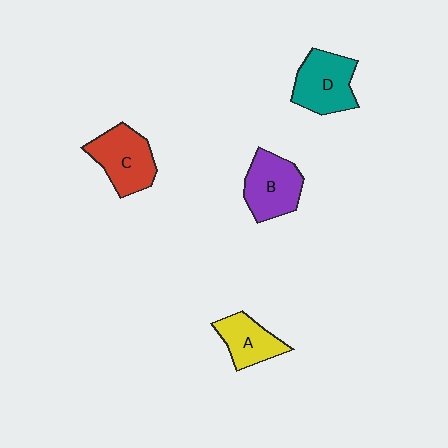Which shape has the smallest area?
Shape A (yellow).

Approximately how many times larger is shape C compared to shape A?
Approximately 1.3 times.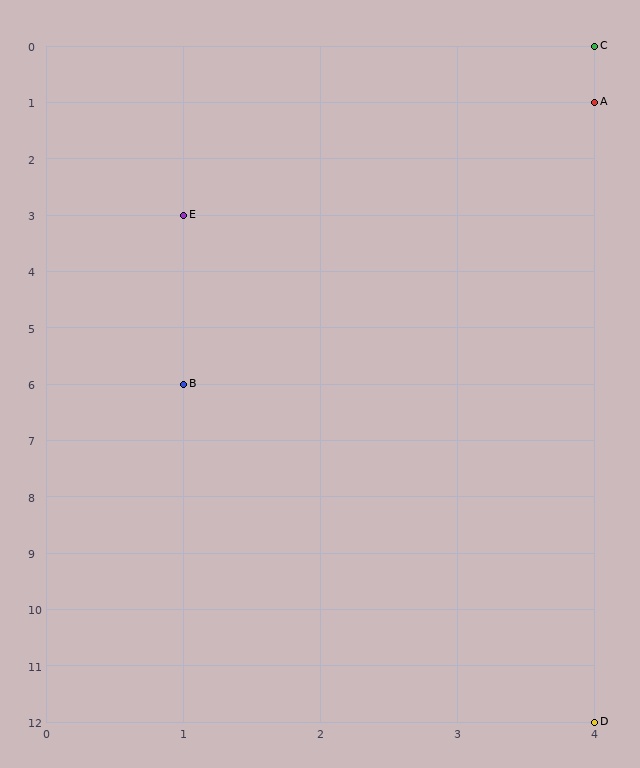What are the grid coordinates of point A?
Point A is at grid coordinates (4, 1).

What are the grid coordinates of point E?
Point E is at grid coordinates (1, 3).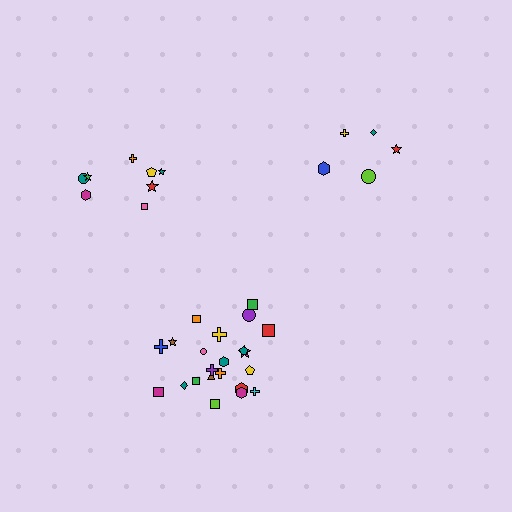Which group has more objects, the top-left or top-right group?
The top-left group.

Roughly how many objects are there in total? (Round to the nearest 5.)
Roughly 35 objects in total.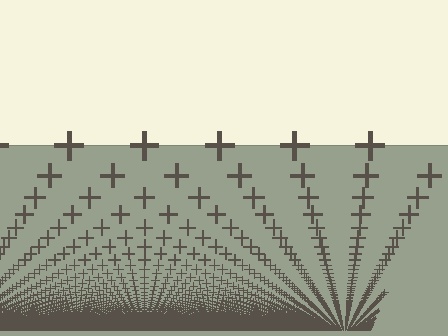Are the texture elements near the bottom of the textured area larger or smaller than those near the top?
Smaller. The gradient is inverted — elements near the bottom are smaller and denser.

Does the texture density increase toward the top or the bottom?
Density increases toward the bottom.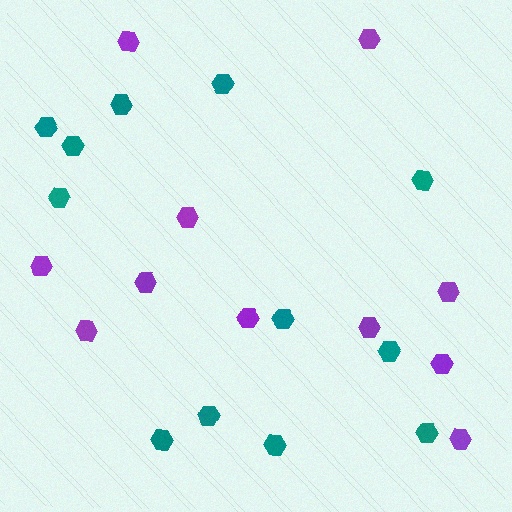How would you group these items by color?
There are 2 groups: one group of teal hexagons (12) and one group of purple hexagons (11).